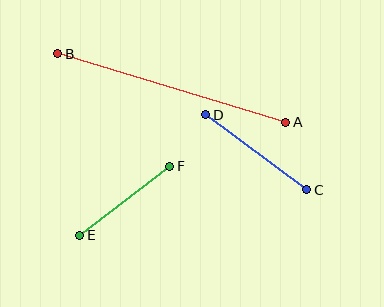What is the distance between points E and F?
The distance is approximately 113 pixels.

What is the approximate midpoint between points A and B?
The midpoint is at approximately (172, 88) pixels.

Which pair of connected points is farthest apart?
Points A and B are farthest apart.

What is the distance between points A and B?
The distance is approximately 238 pixels.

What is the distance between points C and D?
The distance is approximately 125 pixels.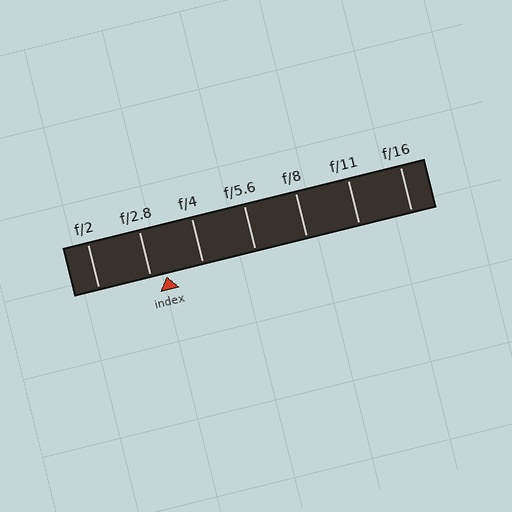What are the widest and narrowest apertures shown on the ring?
The widest aperture shown is f/2 and the narrowest is f/16.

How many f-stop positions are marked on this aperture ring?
There are 7 f-stop positions marked.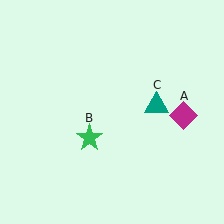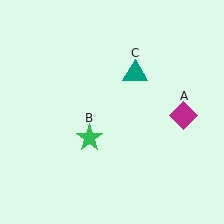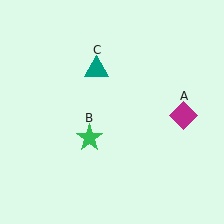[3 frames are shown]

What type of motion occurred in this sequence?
The teal triangle (object C) rotated counterclockwise around the center of the scene.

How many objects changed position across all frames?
1 object changed position: teal triangle (object C).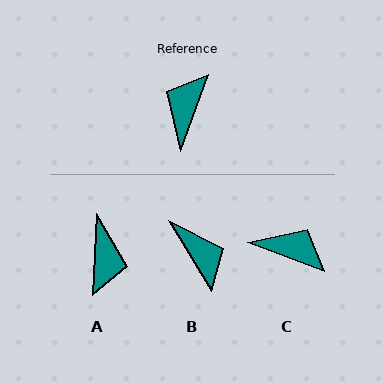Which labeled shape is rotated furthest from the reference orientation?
A, about 163 degrees away.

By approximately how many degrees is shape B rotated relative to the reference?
Approximately 130 degrees clockwise.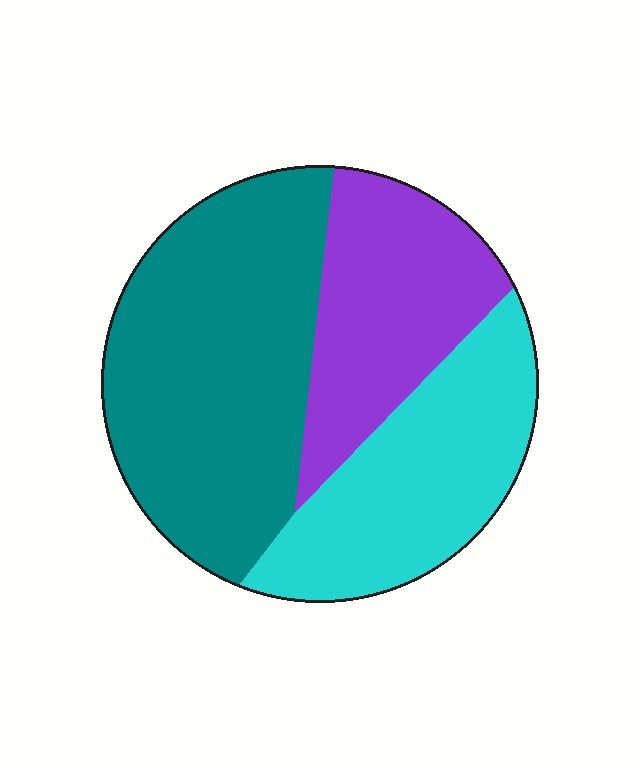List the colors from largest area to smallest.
From largest to smallest: teal, cyan, purple.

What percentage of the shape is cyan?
Cyan covers about 30% of the shape.